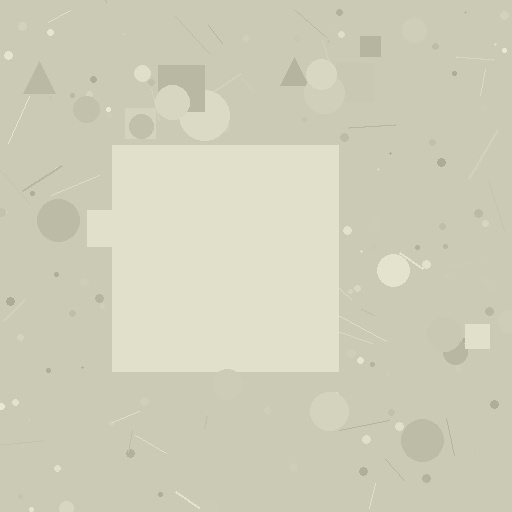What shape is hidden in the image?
A square is hidden in the image.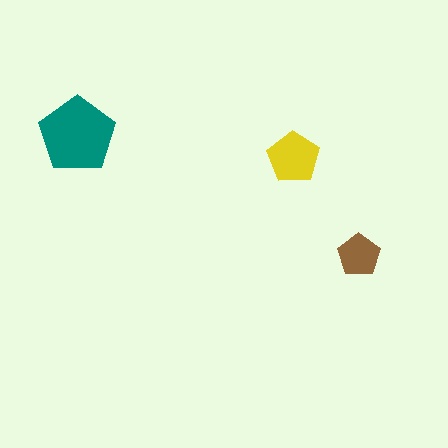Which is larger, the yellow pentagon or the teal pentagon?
The teal one.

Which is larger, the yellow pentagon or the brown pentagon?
The yellow one.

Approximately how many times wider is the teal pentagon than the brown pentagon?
About 2 times wider.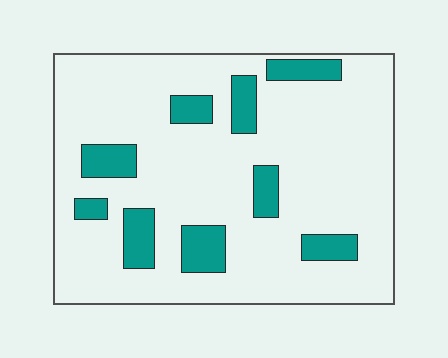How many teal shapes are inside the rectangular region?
9.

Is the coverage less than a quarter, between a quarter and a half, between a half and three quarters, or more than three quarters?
Less than a quarter.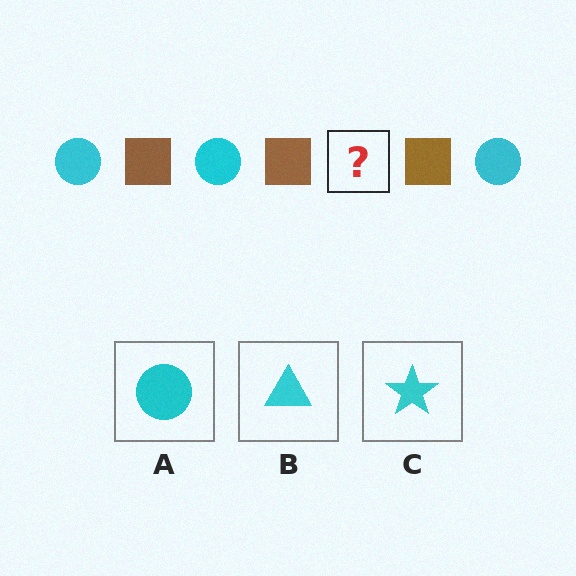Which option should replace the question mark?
Option A.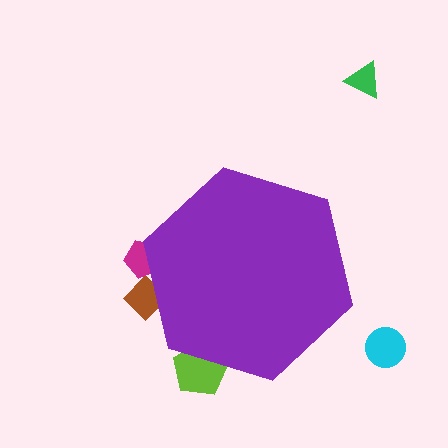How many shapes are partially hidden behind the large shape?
3 shapes are partially hidden.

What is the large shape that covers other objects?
A purple hexagon.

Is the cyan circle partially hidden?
No, the cyan circle is fully visible.